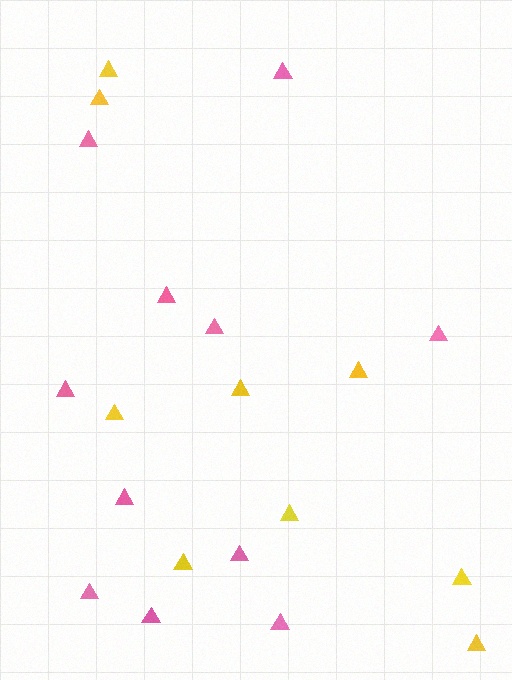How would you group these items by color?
There are 2 groups: one group of pink triangles (11) and one group of yellow triangles (9).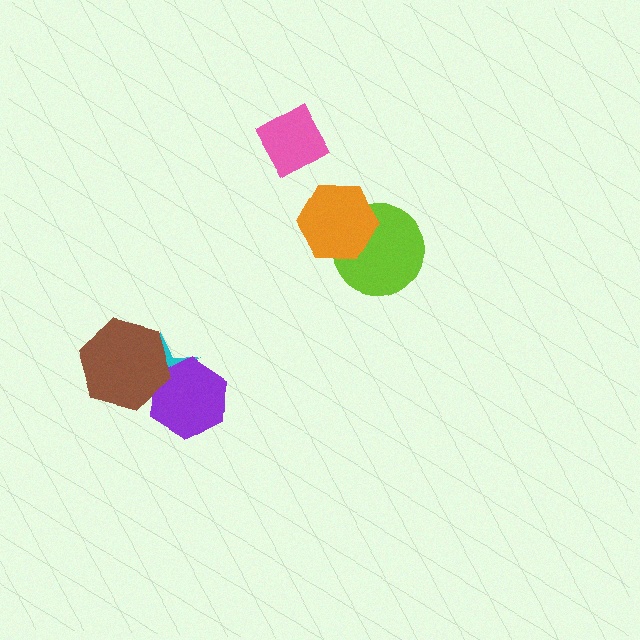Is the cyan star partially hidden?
Yes, it is partially covered by another shape.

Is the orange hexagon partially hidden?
No, no other shape covers it.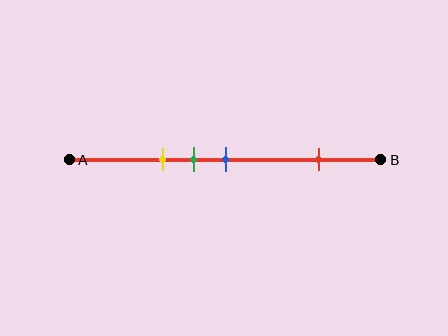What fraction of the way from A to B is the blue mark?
The blue mark is approximately 50% (0.5) of the way from A to B.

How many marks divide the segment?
There are 4 marks dividing the segment.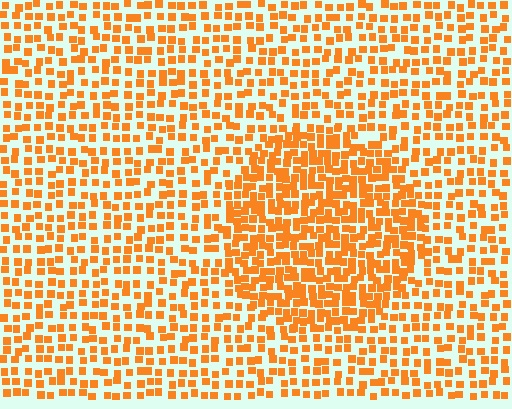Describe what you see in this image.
The image contains small orange elements arranged at two different densities. A circle-shaped region is visible where the elements are more densely packed than the surrounding area.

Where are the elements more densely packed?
The elements are more densely packed inside the circle boundary.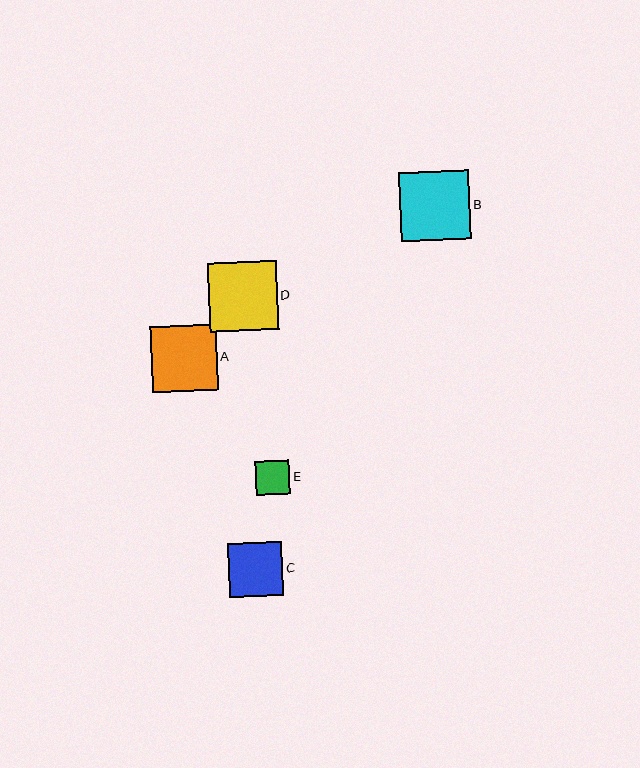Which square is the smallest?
Square E is the smallest with a size of approximately 34 pixels.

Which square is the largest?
Square B is the largest with a size of approximately 70 pixels.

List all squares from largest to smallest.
From largest to smallest: B, D, A, C, E.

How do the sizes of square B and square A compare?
Square B and square A are approximately the same size.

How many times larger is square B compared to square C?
Square B is approximately 1.3 times the size of square C.